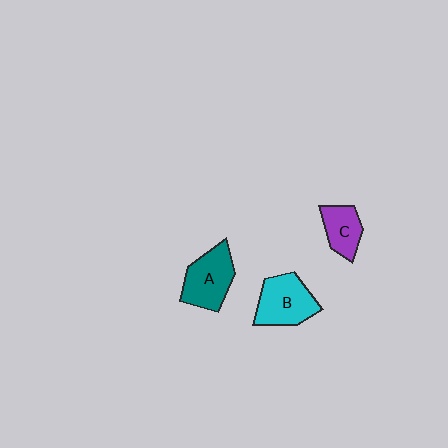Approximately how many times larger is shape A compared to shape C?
Approximately 1.5 times.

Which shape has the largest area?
Shape B (cyan).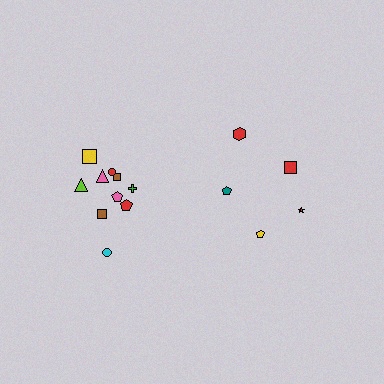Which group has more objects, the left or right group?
The left group.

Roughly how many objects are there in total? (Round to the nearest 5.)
Roughly 15 objects in total.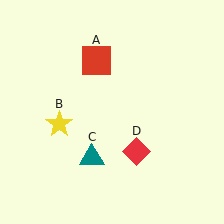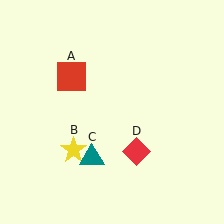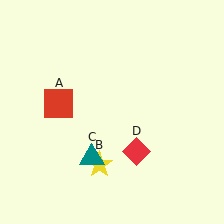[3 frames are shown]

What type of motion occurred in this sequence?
The red square (object A), yellow star (object B) rotated counterclockwise around the center of the scene.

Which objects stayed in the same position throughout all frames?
Teal triangle (object C) and red diamond (object D) remained stationary.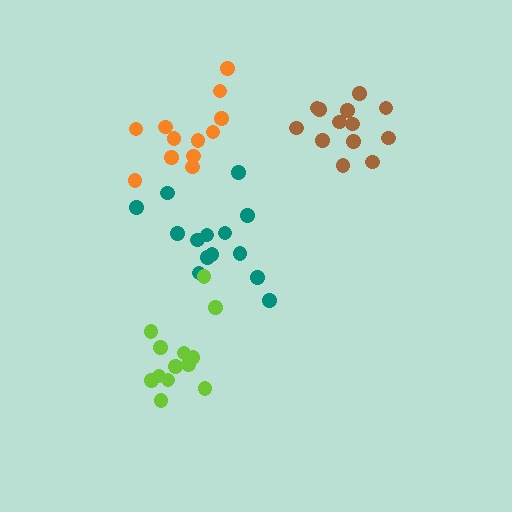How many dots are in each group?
Group 1: 14 dots, Group 2: 13 dots, Group 3: 13 dots, Group 4: 12 dots (52 total).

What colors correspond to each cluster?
The clusters are colored: teal, lime, brown, orange.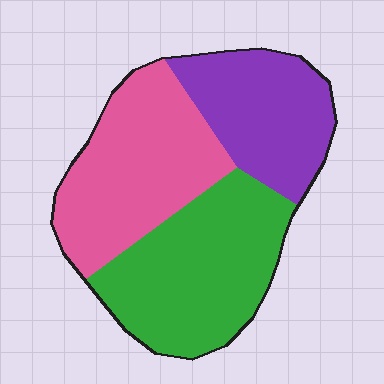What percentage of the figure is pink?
Pink takes up about three eighths (3/8) of the figure.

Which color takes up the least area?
Purple, at roughly 25%.